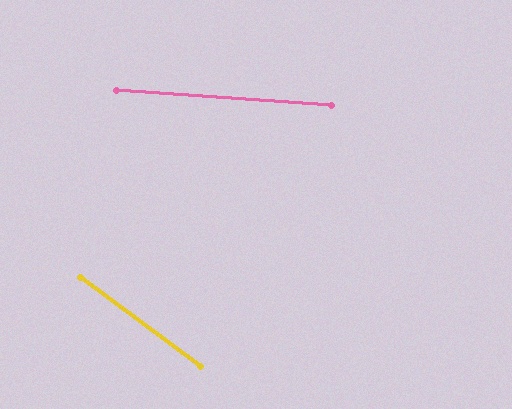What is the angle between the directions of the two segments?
Approximately 32 degrees.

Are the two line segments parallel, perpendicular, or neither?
Neither parallel nor perpendicular — they differ by about 32°.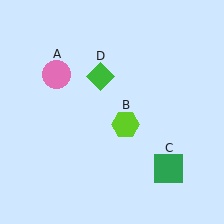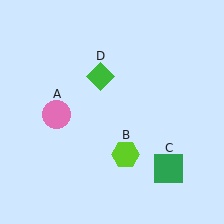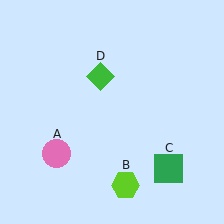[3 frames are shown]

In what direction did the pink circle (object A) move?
The pink circle (object A) moved down.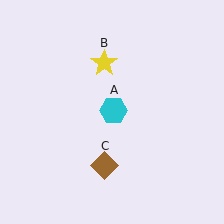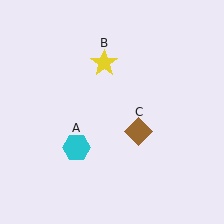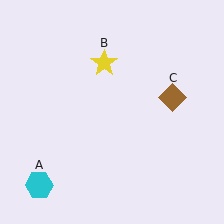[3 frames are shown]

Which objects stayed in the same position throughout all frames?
Yellow star (object B) remained stationary.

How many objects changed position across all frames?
2 objects changed position: cyan hexagon (object A), brown diamond (object C).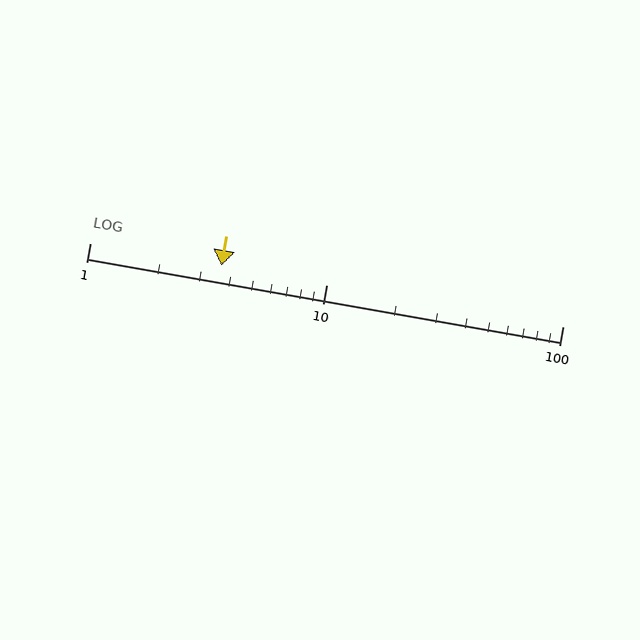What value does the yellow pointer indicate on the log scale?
The pointer indicates approximately 3.6.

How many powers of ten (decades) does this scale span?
The scale spans 2 decades, from 1 to 100.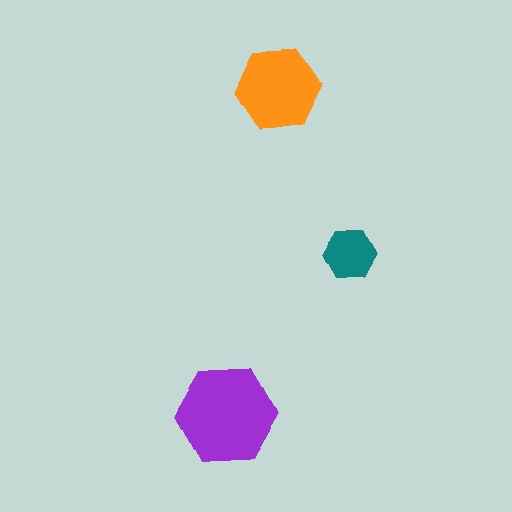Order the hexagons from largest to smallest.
the purple one, the orange one, the teal one.